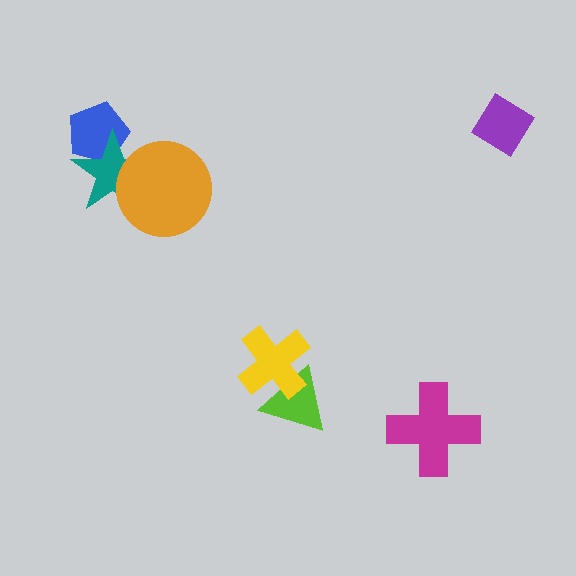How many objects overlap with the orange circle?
1 object overlaps with the orange circle.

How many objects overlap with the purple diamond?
0 objects overlap with the purple diamond.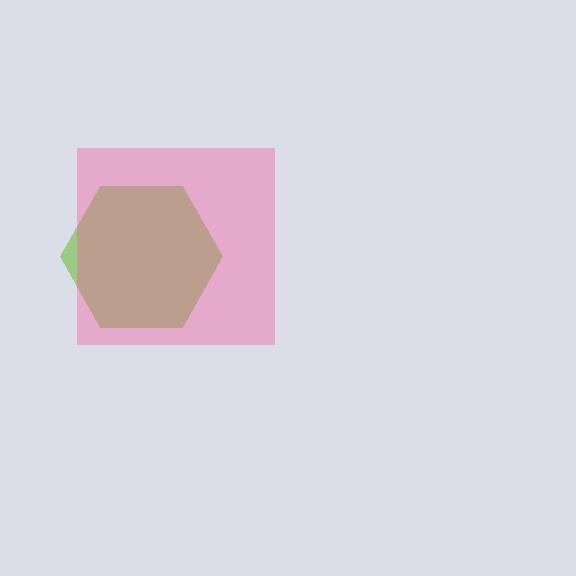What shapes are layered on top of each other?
The layered shapes are: a lime hexagon, a pink square.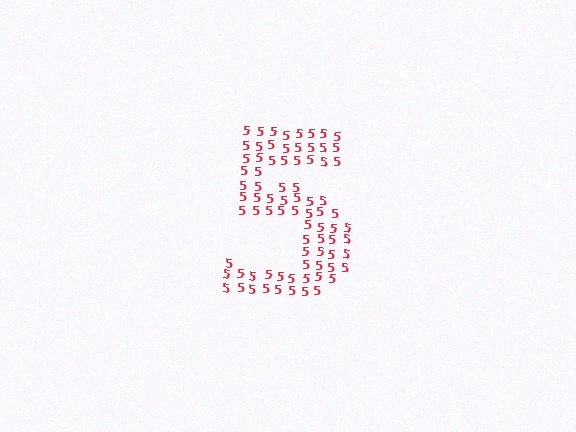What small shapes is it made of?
It is made of small digit 5's.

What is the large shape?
The large shape is the digit 5.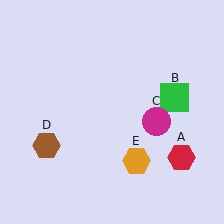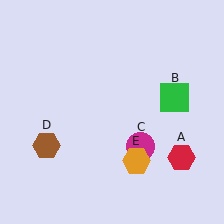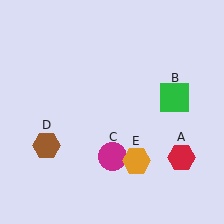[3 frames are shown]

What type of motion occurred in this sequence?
The magenta circle (object C) rotated clockwise around the center of the scene.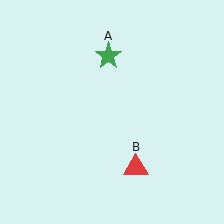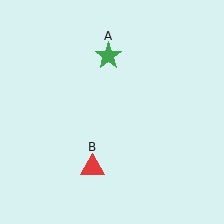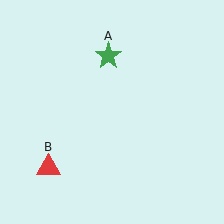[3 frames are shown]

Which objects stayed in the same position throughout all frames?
Green star (object A) remained stationary.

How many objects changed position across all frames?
1 object changed position: red triangle (object B).